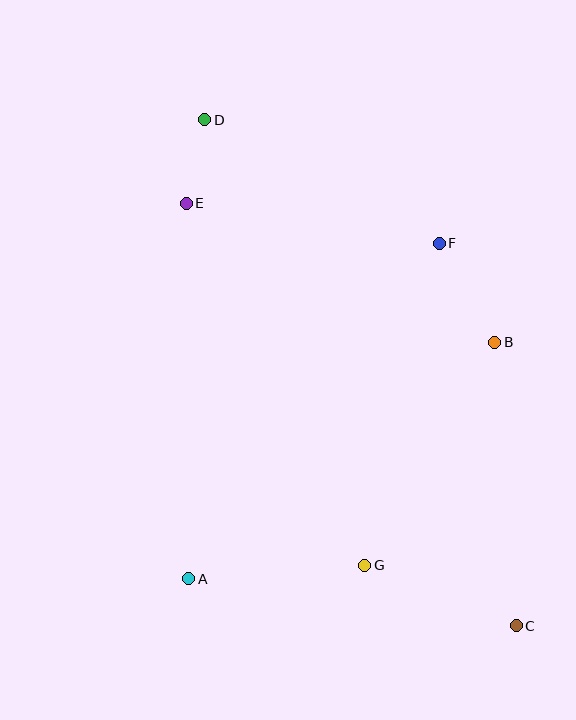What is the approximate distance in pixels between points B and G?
The distance between B and G is approximately 258 pixels.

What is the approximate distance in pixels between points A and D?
The distance between A and D is approximately 459 pixels.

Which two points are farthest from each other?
Points C and D are farthest from each other.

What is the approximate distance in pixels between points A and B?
The distance between A and B is approximately 387 pixels.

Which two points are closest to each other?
Points D and E are closest to each other.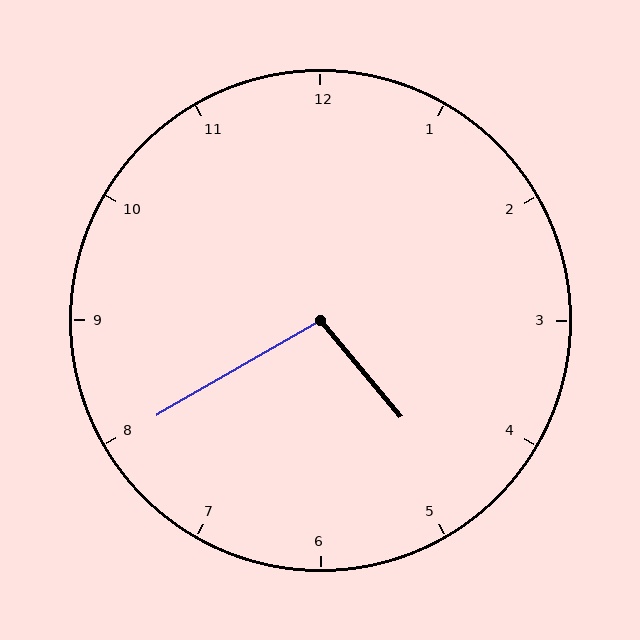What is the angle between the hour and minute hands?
Approximately 100 degrees.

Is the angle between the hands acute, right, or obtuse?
It is obtuse.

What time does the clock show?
4:40.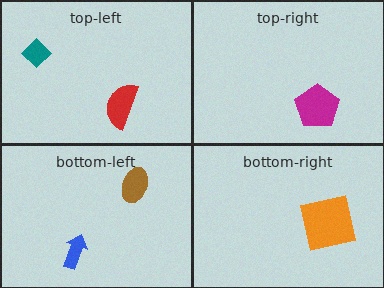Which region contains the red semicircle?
The top-left region.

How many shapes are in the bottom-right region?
1.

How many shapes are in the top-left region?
2.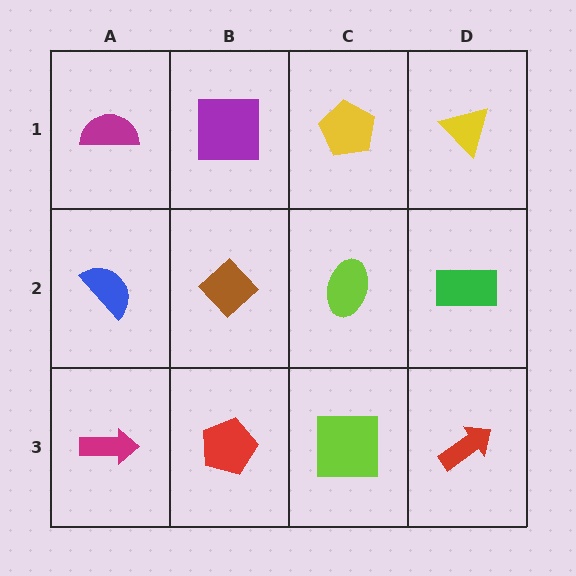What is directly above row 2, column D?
A yellow triangle.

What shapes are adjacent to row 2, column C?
A yellow pentagon (row 1, column C), a lime square (row 3, column C), a brown diamond (row 2, column B), a green rectangle (row 2, column D).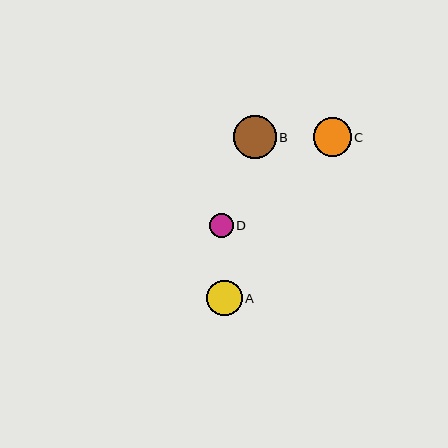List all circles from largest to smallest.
From largest to smallest: B, C, A, D.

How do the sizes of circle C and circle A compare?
Circle C and circle A are approximately the same size.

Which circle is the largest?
Circle B is the largest with a size of approximately 43 pixels.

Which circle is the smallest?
Circle D is the smallest with a size of approximately 24 pixels.